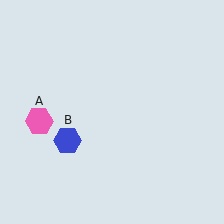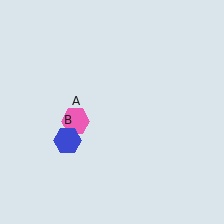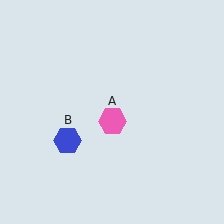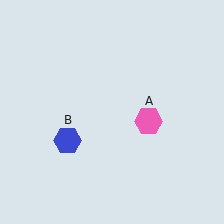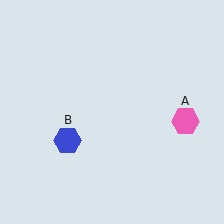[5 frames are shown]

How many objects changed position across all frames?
1 object changed position: pink hexagon (object A).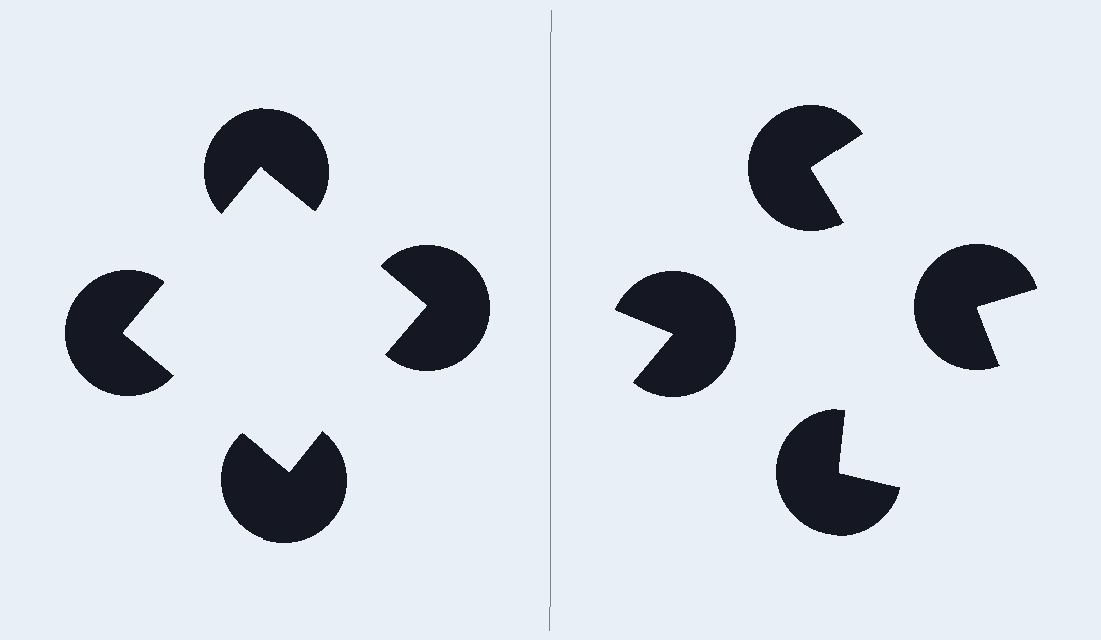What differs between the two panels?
The pac-man discs are positioned identically on both sides; only the wedge orientations differ. On the left they align to a square; on the right they are misaligned.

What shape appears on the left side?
An illusory square.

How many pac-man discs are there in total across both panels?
8 — 4 on each side.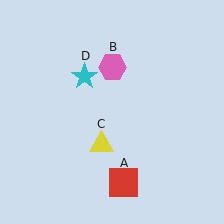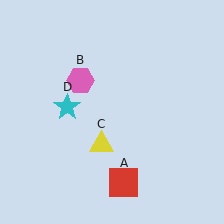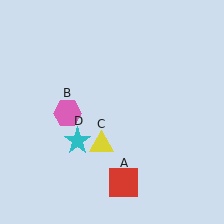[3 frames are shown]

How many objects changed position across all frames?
2 objects changed position: pink hexagon (object B), cyan star (object D).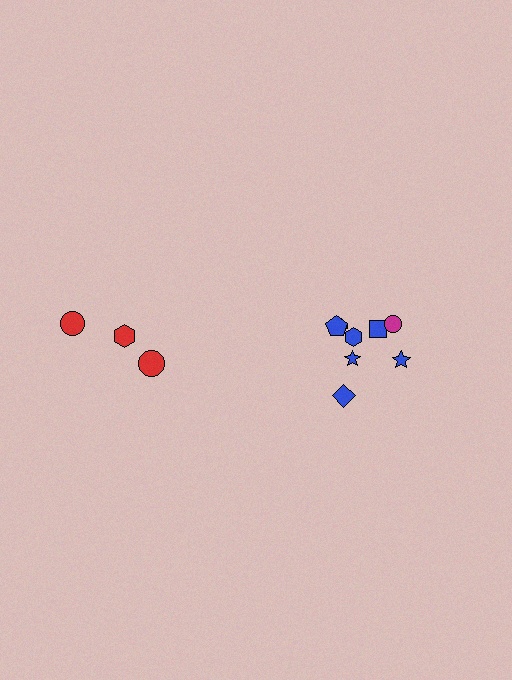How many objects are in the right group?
There are 8 objects.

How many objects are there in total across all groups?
There are 11 objects.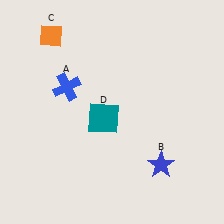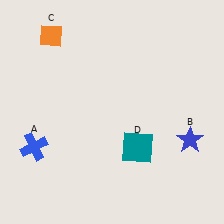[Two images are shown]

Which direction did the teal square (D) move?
The teal square (D) moved right.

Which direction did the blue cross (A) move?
The blue cross (A) moved down.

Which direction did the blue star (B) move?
The blue star (B) moved right.